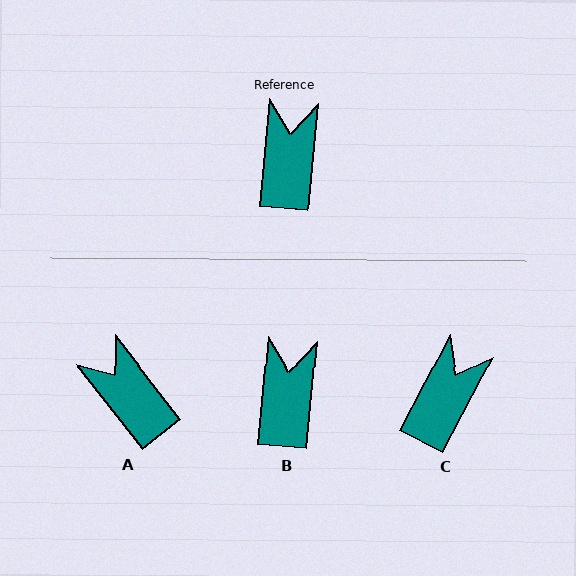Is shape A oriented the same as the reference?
No, it is off by about 43 degrees.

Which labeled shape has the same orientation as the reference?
B.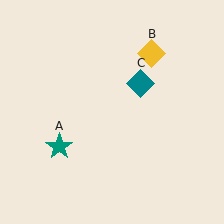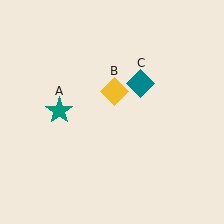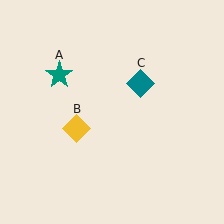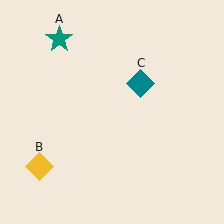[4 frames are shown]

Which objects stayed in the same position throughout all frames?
Teal diamond (object C) remained stationary.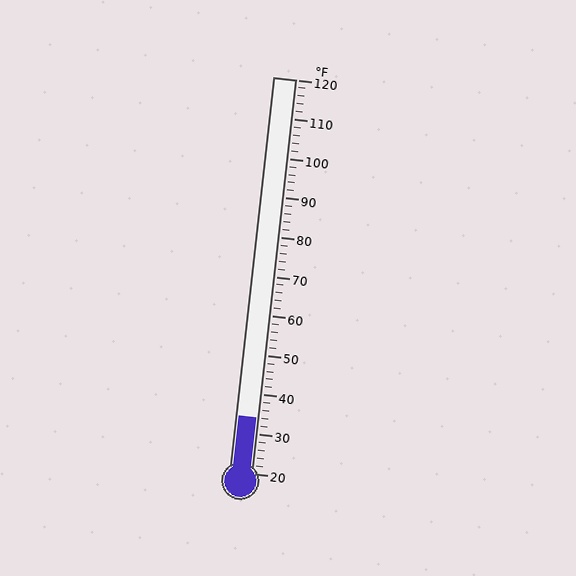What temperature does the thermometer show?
The thermometer shows approximately 34°F.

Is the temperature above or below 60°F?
The temperature is below 60°F.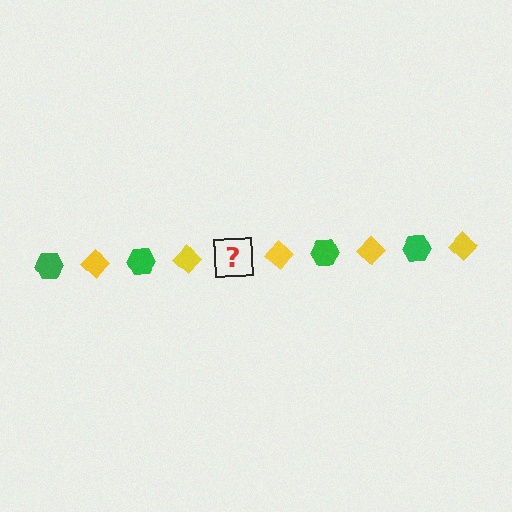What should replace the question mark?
The question mark should be replaced with a green hexagon.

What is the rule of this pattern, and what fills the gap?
The rule is that the pattern alternates between green hexagon and yellow diamond. The gap should be filled with a green hexagon.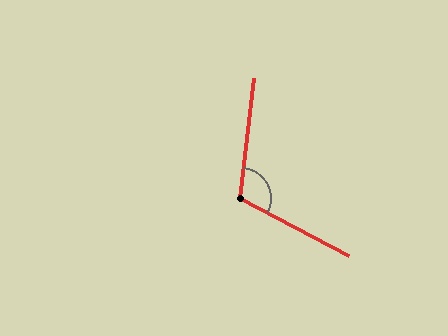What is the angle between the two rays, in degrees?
Approximately 111 degrees.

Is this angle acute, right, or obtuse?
It is obtuse.